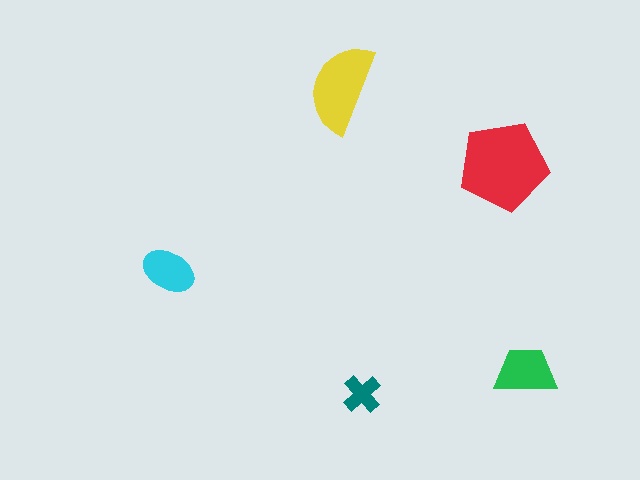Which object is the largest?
The red pentagon.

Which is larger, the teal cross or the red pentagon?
The red pentagon.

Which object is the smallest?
The teal cross.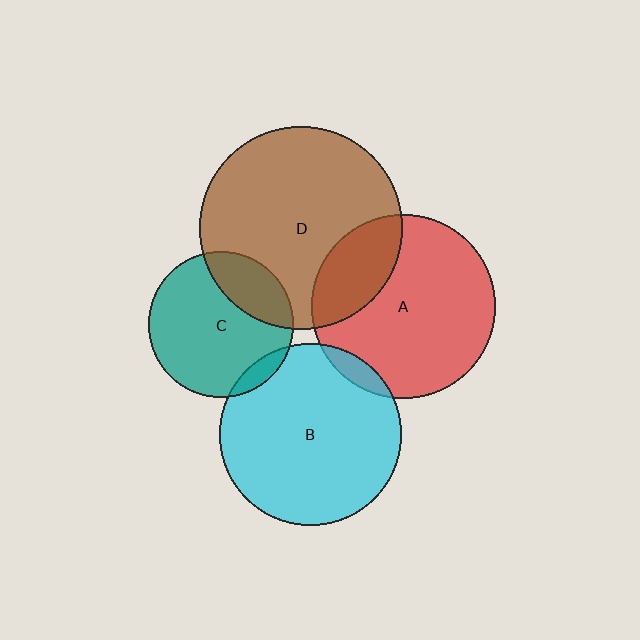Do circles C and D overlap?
Yes.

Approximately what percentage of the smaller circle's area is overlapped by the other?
Approximately 25%.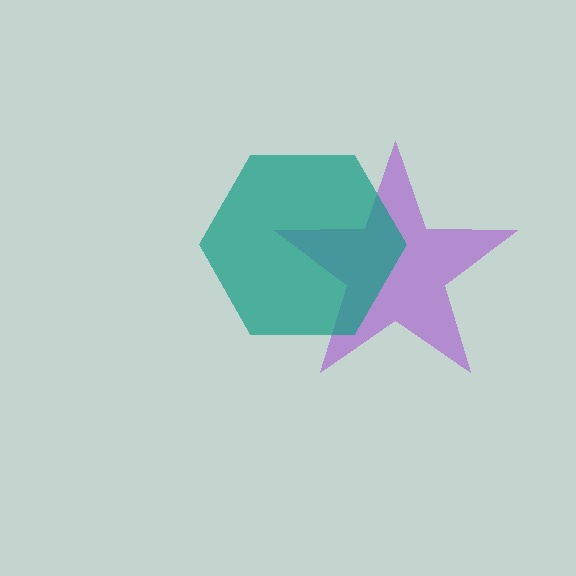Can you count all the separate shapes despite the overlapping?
Yes, there are 2 separate shapes.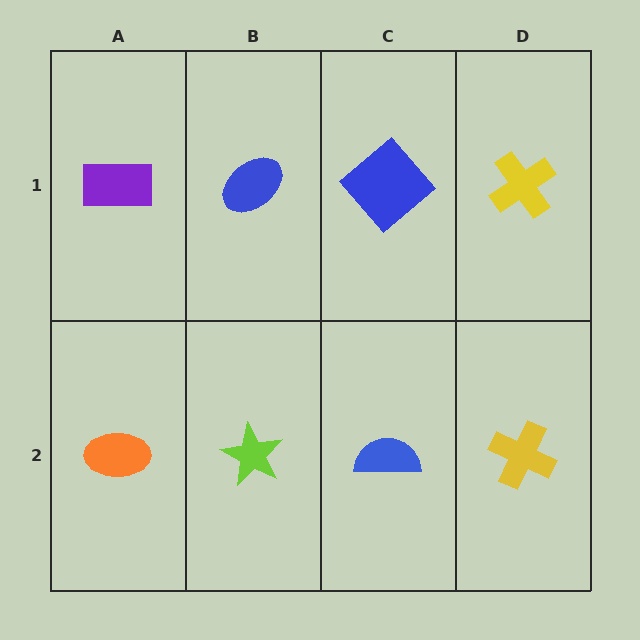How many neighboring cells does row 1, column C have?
3.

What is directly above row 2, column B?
A blue ellipse.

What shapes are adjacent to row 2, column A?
A purple rectangle (row 1, column A), a lime star (row 2, column B).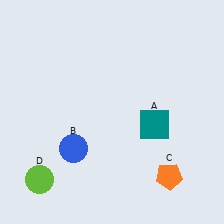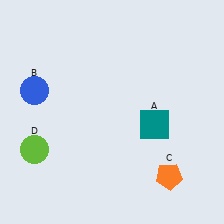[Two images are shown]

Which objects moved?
The objects that moved are: the blue circle (B), the lime circle (D).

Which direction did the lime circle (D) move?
The lime circle (D) moved up.